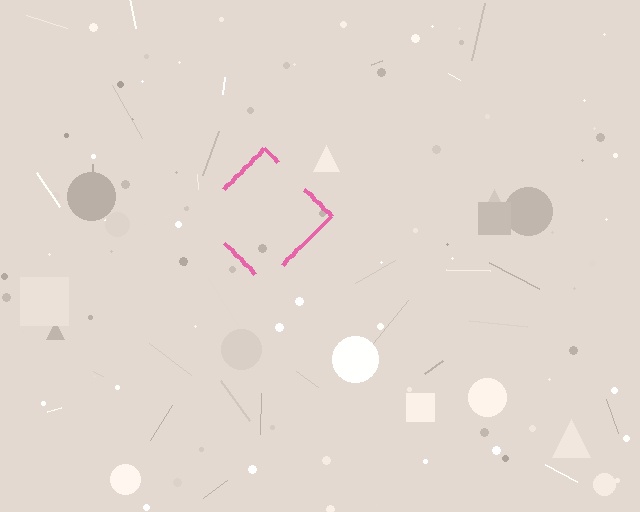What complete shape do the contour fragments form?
The contour fragments form a diamond.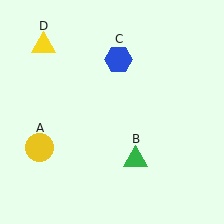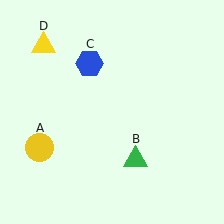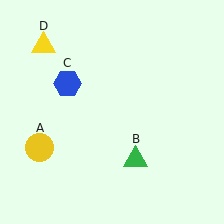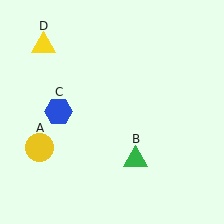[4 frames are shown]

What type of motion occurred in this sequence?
The blue hexagon (object C) rotated counterclockwise around the center of the scene.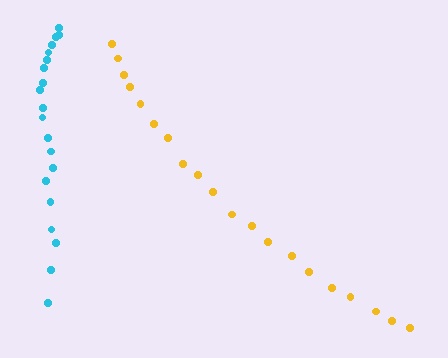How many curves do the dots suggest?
There are 2 distinct paths.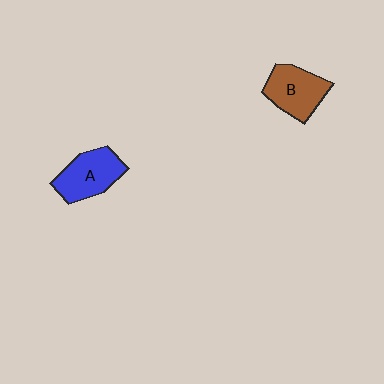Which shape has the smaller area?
Shape B (brown).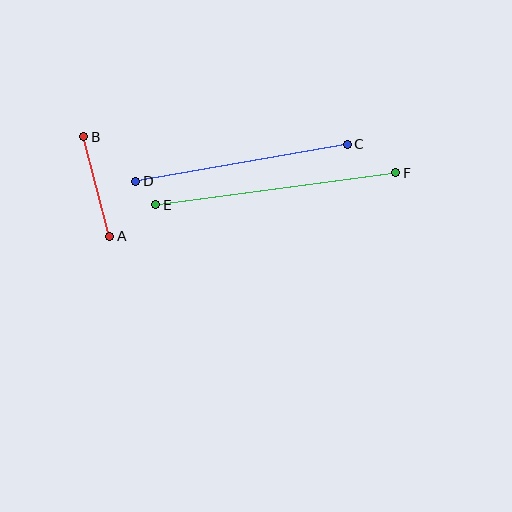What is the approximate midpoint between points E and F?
The midpoint is at approximately (276, 189) pixels.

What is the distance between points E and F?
The distance is approximately 242 pixels.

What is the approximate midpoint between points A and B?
The midpoint is at approximately (97, 187) pixels.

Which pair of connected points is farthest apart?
Points E and F are farthest apart.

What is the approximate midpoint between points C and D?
The midpoint is at approximately (242, 163) pixels.